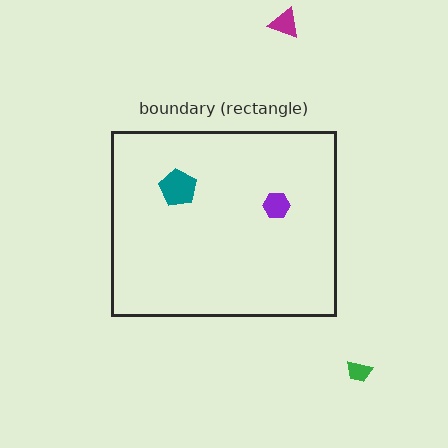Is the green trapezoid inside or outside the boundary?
Outside.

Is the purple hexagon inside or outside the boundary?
Inside.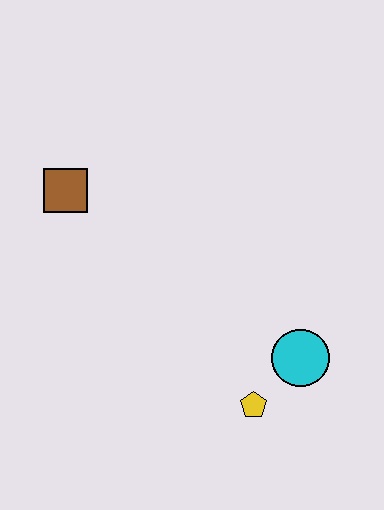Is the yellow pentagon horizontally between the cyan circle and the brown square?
Yes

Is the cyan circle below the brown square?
Yes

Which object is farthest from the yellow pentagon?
The brown square is farthest from the yellow pentagon.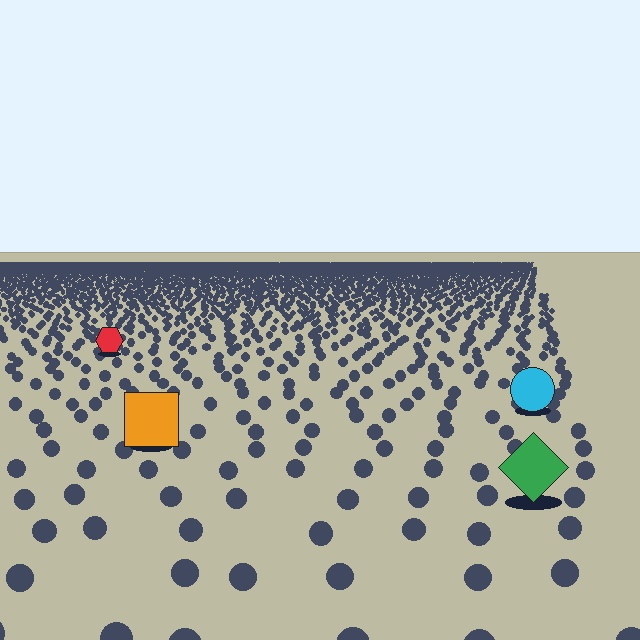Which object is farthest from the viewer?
The red hexagon is farthest from the viewer. It appears smaller and the ground texture around it is denser.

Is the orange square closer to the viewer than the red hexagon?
Yes. The orange square is closer — you can tell from the texture gradient: the ground texture is coarser near it.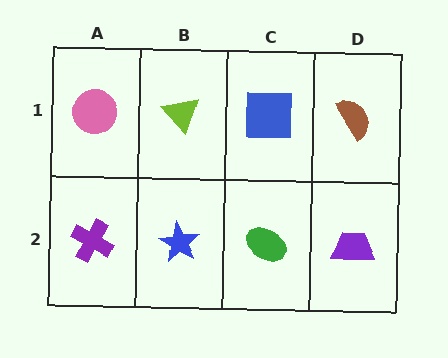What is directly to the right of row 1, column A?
A lime triangle.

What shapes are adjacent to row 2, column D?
A brown semicircle (row 1, column D), a green ellipse (row 2, column C).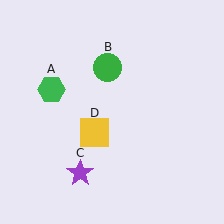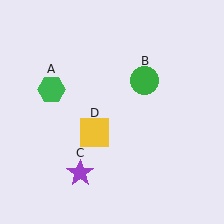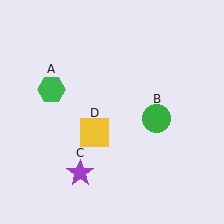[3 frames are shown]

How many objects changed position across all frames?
1 object changed position: green circle (object B).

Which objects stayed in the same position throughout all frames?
Green hexagon (object A) and purple star (object C) and yellow square (object D) remained stationary.